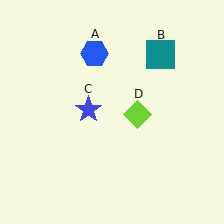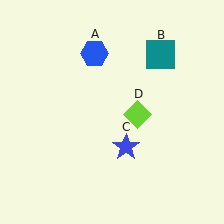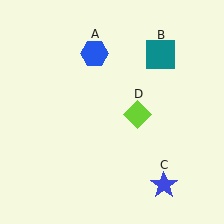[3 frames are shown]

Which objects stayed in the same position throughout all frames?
Blue hexagon (object A) and teal square (object B) and lime diamond (object D) remained stationary.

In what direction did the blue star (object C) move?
The blue star (object C) moved down and to the right.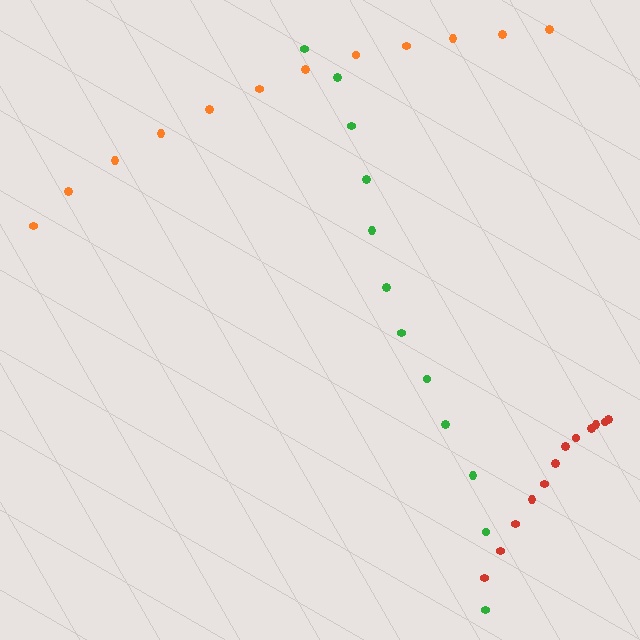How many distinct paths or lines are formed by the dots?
There are 3 distinct paths.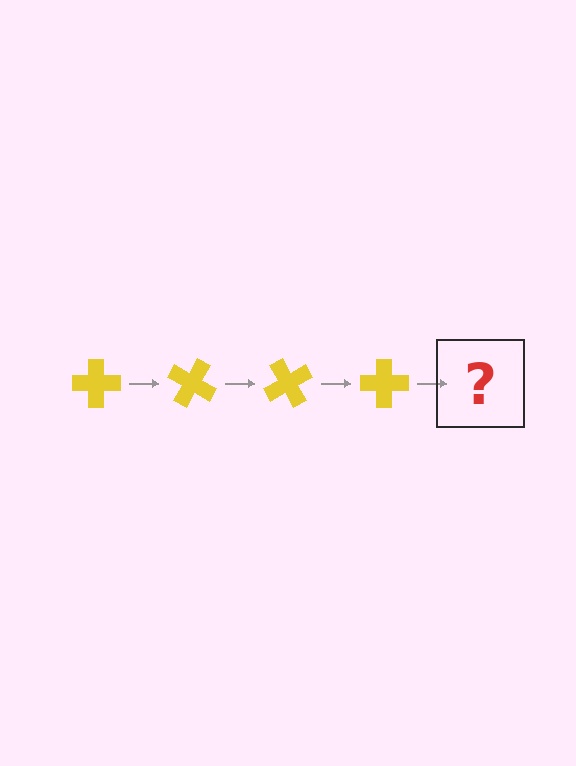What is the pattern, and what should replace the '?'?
The pattern is that the cross rotates 30 degrees each step. The '?' should be a yellow cross rotated 120 degrees.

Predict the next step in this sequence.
The next step is a yellow cross rotated 120 degrees.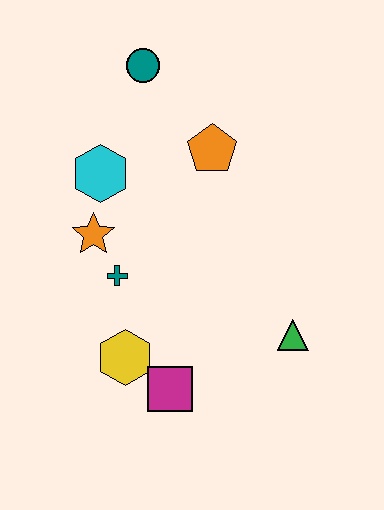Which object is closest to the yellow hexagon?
The magenta square is closest to the yellow hexagon.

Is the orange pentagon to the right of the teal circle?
Yes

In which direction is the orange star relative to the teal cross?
The orange star is above the teal cross.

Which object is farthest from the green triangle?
The teal circle is farthest from the green triangle.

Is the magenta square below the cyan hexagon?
Yes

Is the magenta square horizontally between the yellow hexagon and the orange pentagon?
Yes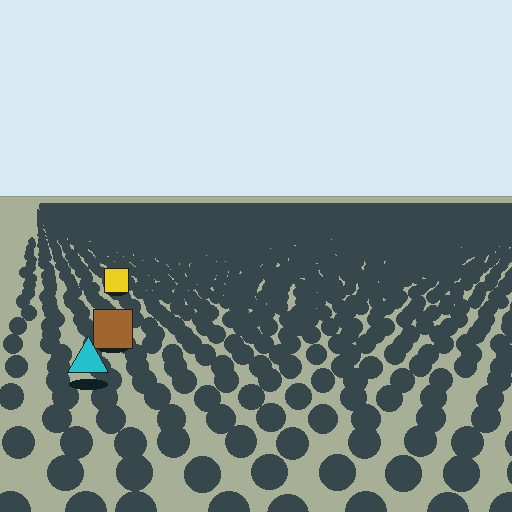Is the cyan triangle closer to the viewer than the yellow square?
Yes. The cyan triangle is closer — you can tell from the texture gradient: the ground texture is coarser near it.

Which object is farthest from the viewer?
The yellow square is farthest from the viewer. It appears smaller and the ground texture around it is denser.